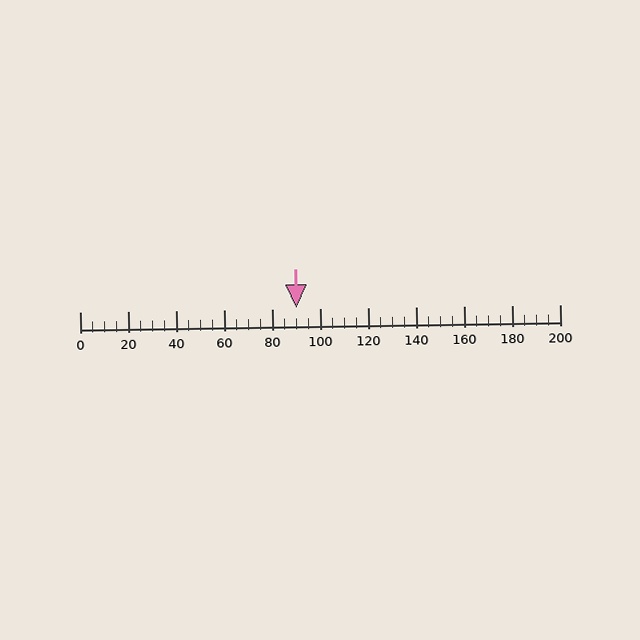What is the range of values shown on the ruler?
The ruler shows values from 0 to 200.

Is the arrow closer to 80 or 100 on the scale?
The arrow is closer to 100.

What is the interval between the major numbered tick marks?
The major tick marks are spaced 20 units apart.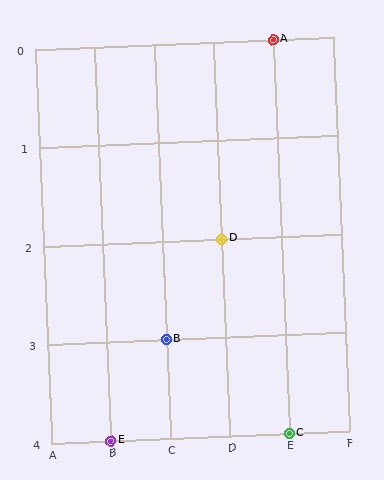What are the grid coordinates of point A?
Point A is at grid coordinates (E, 0).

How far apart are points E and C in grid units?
Points E and C are 3 columns apart.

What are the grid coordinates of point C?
Point C is at grid coordinates (E, 4).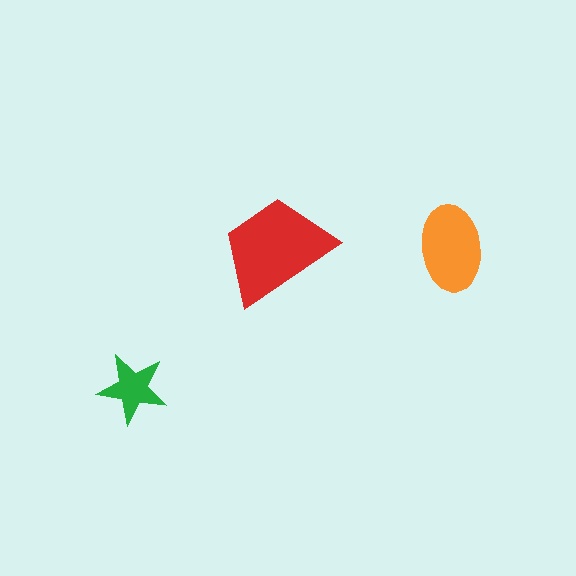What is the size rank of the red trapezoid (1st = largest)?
1st.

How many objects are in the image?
There are 3 objects in the image.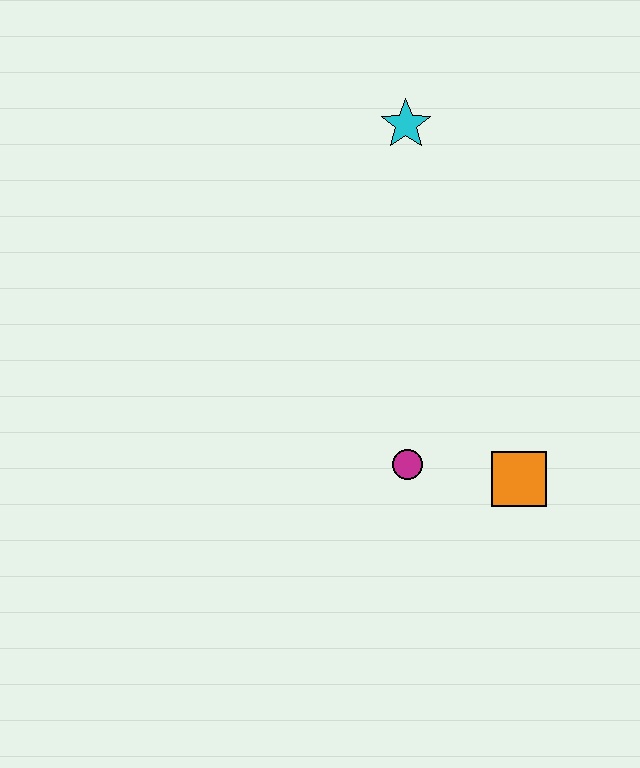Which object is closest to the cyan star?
The magenta circle is closest to the cyan star.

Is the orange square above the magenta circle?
No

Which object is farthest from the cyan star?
The orange square is farthest from the cyan star.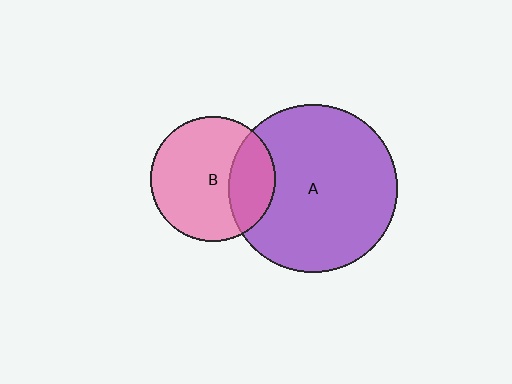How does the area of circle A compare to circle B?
Approximately 1.8 times.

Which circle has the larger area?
Circle A (purple).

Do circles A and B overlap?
Yes.